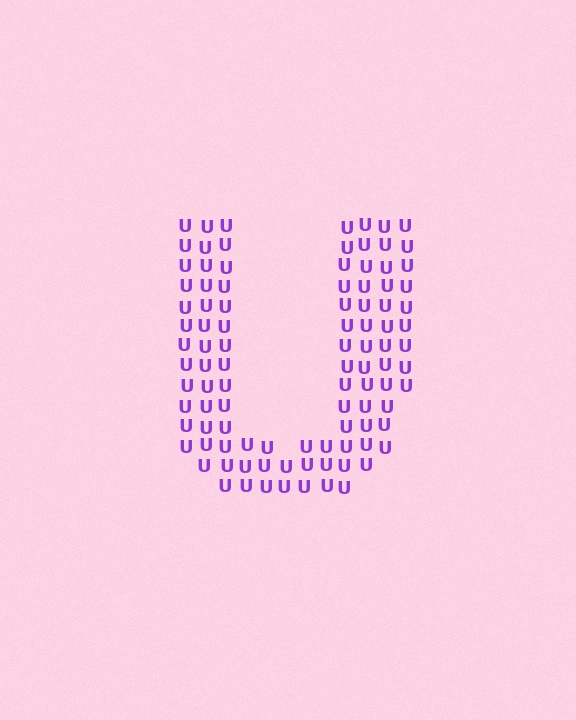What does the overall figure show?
The overall figure shows the letter U.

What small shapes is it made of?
It is made of small letter U's.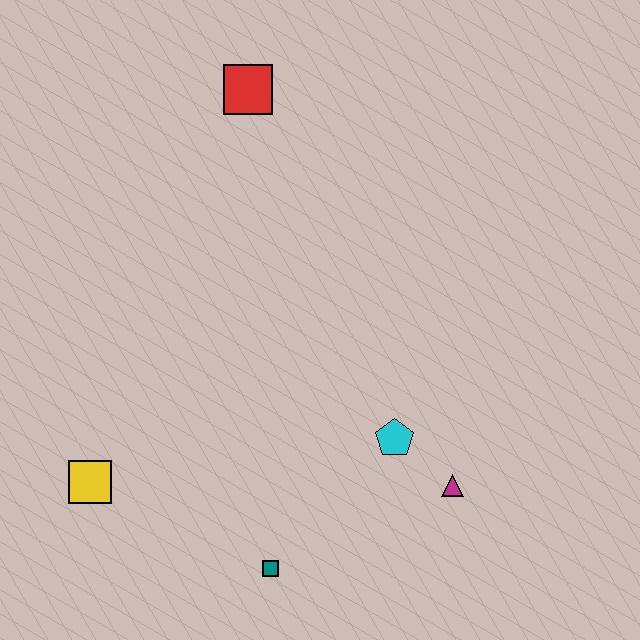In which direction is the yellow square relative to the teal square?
The yellow square is to the left of the teal square.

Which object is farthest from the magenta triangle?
The red square is farthest from the magenta triangle.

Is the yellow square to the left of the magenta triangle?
Yes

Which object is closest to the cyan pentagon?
The magenta triangle is closest to the cyan pentagon.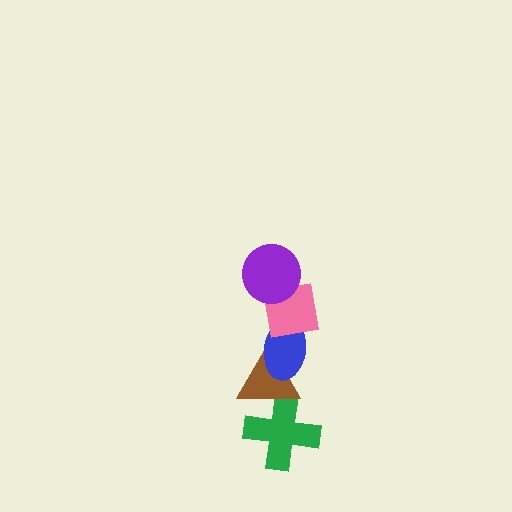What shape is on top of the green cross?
The brown triangle is on top of the green cross.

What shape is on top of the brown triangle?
The blue ellipse is on top of the brown triangle.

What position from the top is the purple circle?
The purple circle is 1st from the top.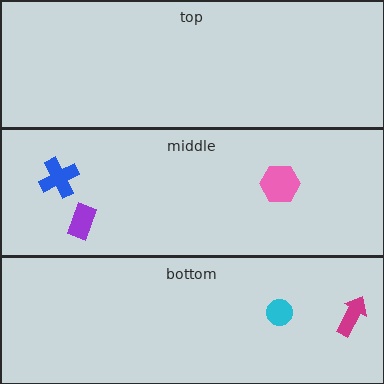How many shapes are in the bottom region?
2.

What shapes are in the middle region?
The purple rectangle, the pink hexagon, the blue cross.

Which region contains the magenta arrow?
The bottom region.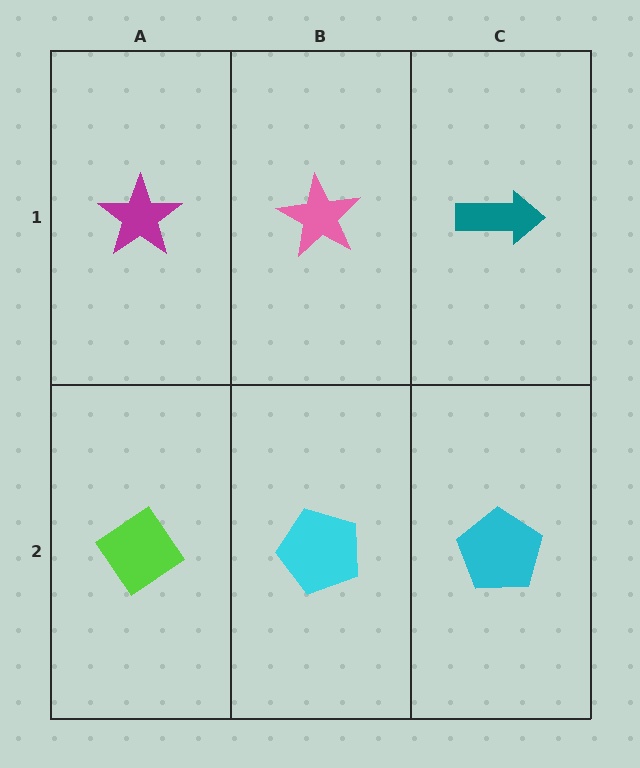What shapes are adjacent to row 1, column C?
A cyan pentagon (row 2, column C), a pink star (row 1, column B).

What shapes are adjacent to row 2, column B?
A pink star (row 1, column B), a lime diamond (row 2, column A), a cyan pentagon (row 2, column C).